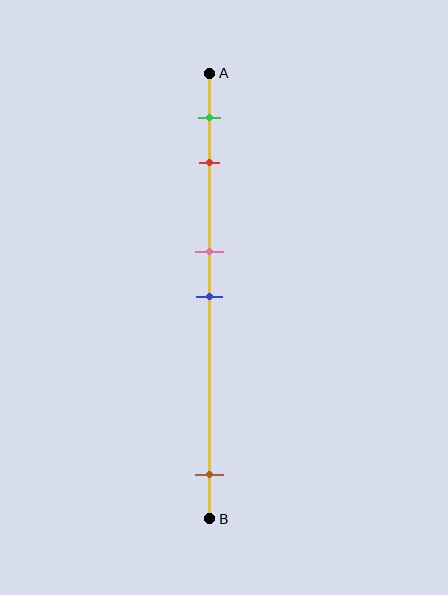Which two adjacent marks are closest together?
The pink and blue marks are the closest adjacent pair.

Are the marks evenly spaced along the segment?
No, the marks are not evenly spaced.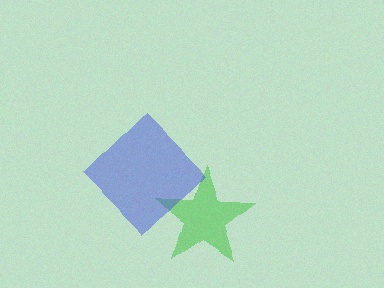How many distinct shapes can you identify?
There are 2 distinct shapes: a green star, a blue diamond.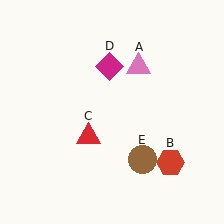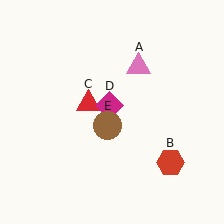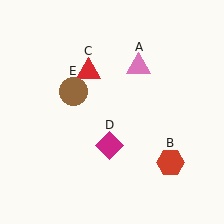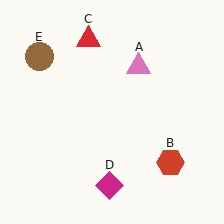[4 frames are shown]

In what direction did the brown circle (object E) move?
The brown circle (object E) moved up and to the left.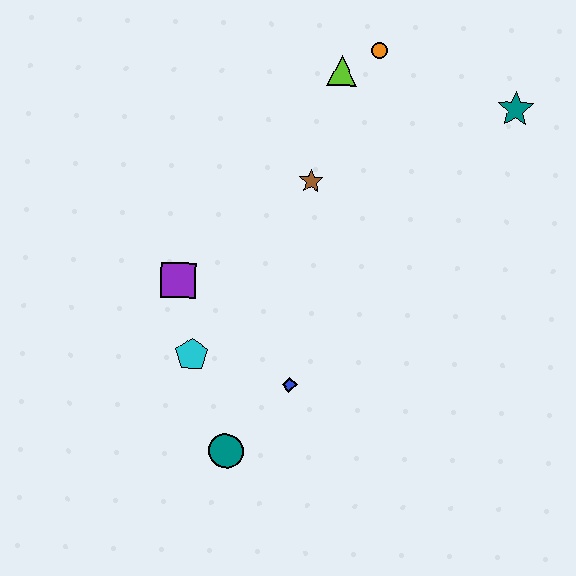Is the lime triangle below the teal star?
No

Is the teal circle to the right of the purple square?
Yes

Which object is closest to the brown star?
The lime triangle is closest to the brown star.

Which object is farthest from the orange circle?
The teal circle is farthest from the orange circle.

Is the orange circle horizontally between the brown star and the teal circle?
No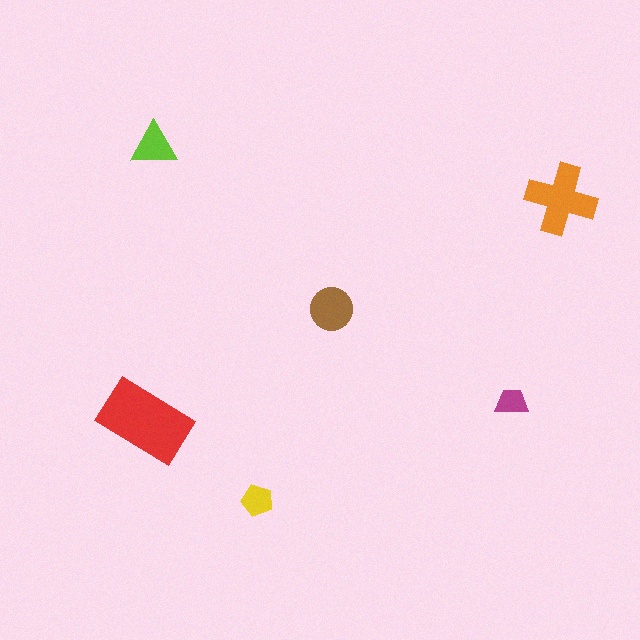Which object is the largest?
The red rectangle.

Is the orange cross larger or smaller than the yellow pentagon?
Larger.